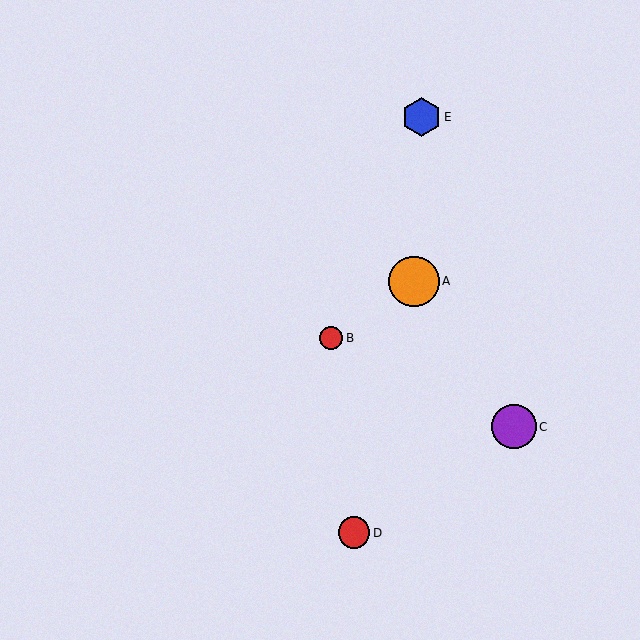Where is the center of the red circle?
The center of the red circle is at (331, 338).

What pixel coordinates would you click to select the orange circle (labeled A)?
Click at (414, 281) to select the orange circle A.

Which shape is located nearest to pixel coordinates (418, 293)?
The orange circle (labeled A) at (414, 281) is nearest to that location.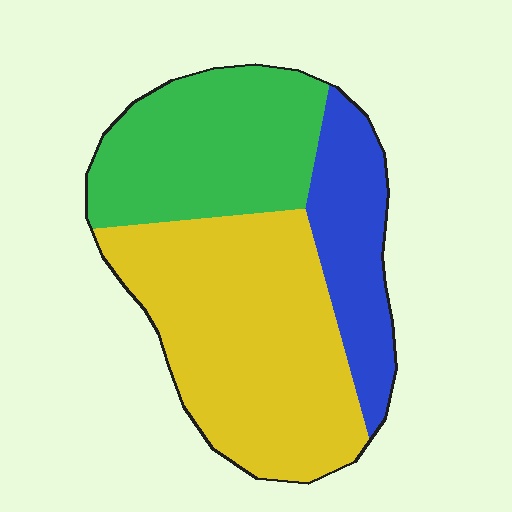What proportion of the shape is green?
Green takes up about one third (1/3) of the shape.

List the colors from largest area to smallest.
From largest to smallest: yellow, green, blue.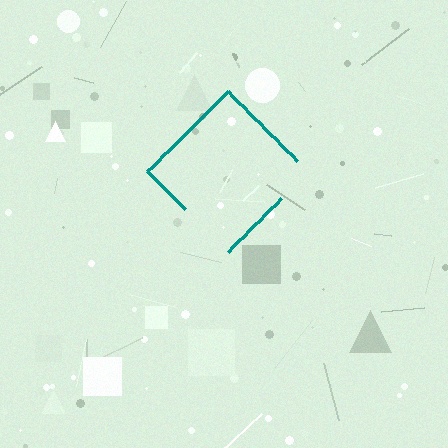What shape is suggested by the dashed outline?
The dashed outline suggests a diamond.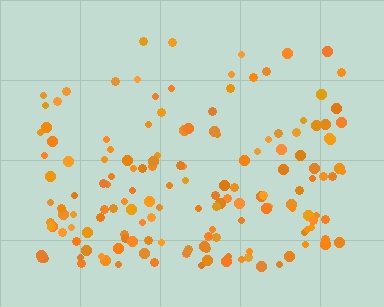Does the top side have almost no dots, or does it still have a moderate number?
Still a moderate number, just noticeably fewer than the bottom.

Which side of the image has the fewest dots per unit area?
The top.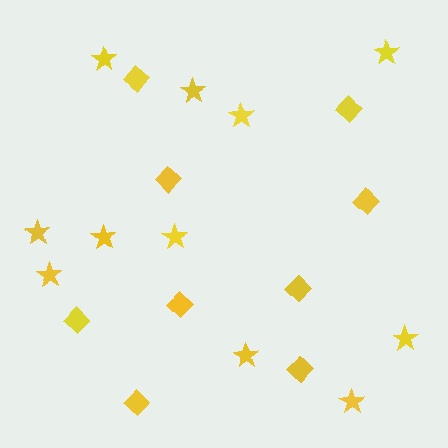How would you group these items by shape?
There are 2 groups: one group of diamonds (9) and one group of stars (11).